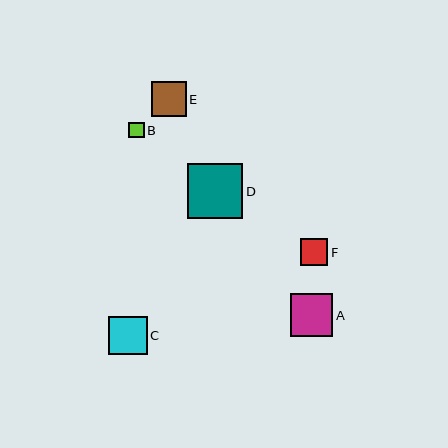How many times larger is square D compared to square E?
Square D is approximately 1.6 times the size of square E.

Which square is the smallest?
Square B is the smallest with a size of approximately 15 pixels.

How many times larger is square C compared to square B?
Square C is approximately 2.5 times the size of square B.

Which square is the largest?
Square D is the largest with a size of approximately 55 pixels.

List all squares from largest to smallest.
From largest to smallest: D, A, C, E, F, B.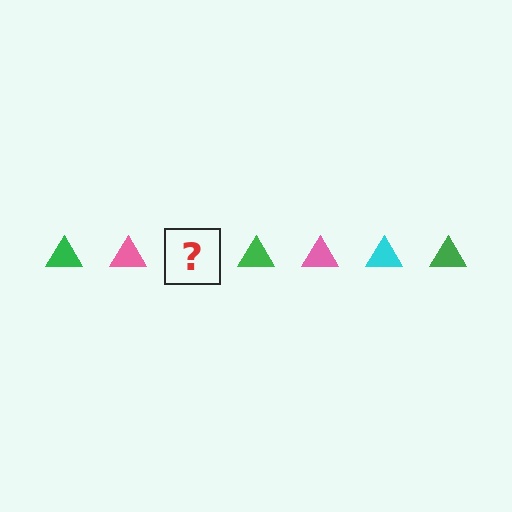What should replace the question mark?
The question mark should be replaced with a cyan triangle.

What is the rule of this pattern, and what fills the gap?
The rule is that the pattern cycles through green, pink, cyan triangles. The gap should be filled with a cyan triangle.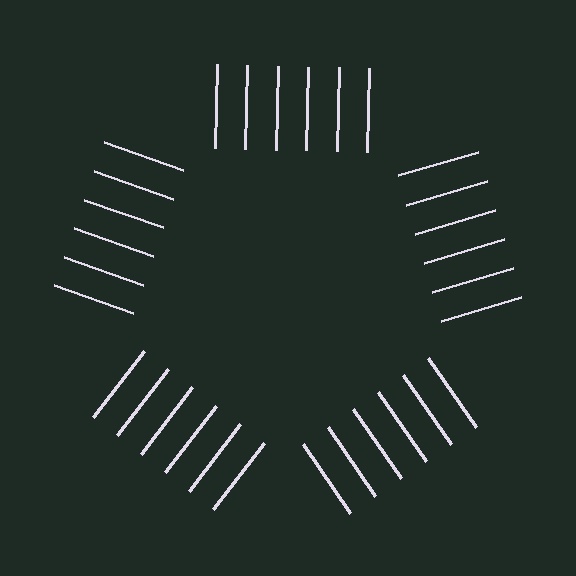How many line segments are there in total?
30 — 6 along each of the 5 edges.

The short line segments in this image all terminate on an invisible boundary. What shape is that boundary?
An illusory pentagon — the line segments terminate on its edges but no continuous stroke is drawn.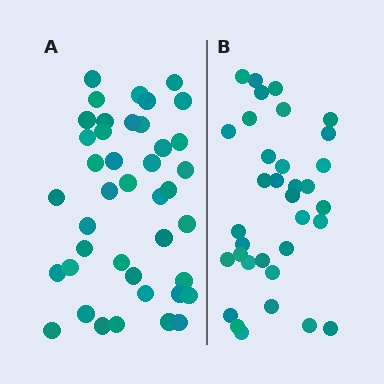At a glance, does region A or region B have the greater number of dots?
Region A (the left region) has more dots.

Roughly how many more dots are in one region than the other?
Region A has roughly 8 or so more dots than region B.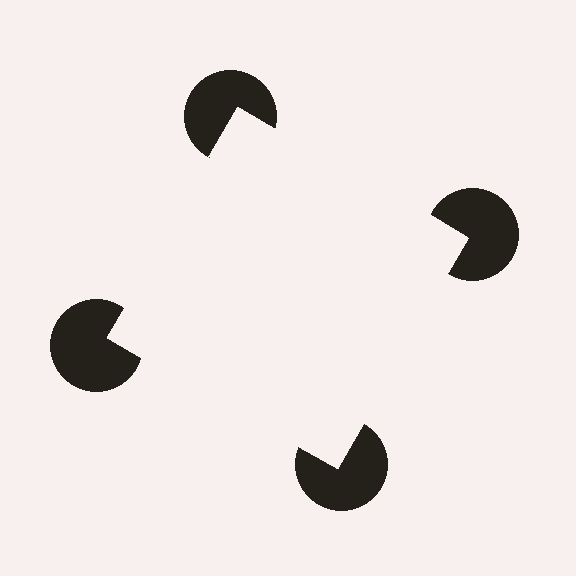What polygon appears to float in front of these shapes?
An illusory square — its edges are inferred from the aligned wedge cuts in the pac-man discs, not physically drawn.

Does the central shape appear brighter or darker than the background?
It typically appears slightly brighter than the background, even though no actual brightness change is drawn.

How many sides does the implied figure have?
4 sides.